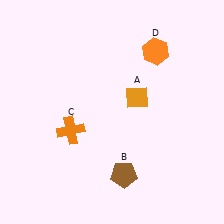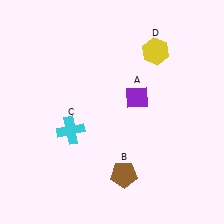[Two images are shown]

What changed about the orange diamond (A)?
In Image 1, A is orange. In Image 2, it changed to purple.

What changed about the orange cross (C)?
In Image 1, C is orange. In Image 2, it changed to cyan.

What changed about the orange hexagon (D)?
In Image 1, D is orange. In Image 2, it changed to yellow.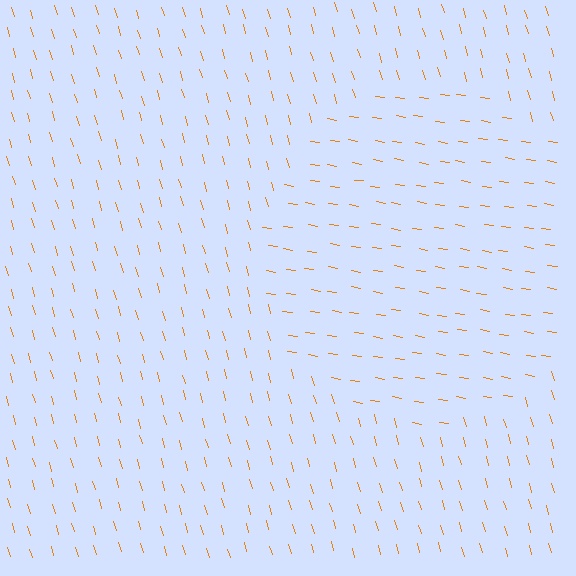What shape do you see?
I see a circle.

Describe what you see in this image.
The image is filled with small orange line segments. A circle region in the image has lines oriented differently from the surrounding lines, creating a visible texture boundary.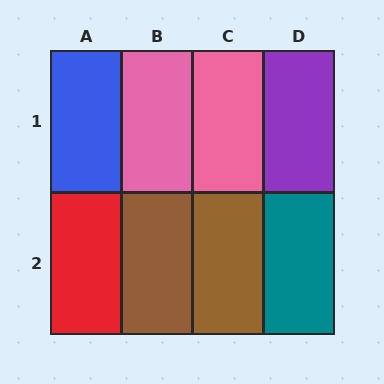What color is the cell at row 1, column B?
Pink.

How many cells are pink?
2 cells are pink.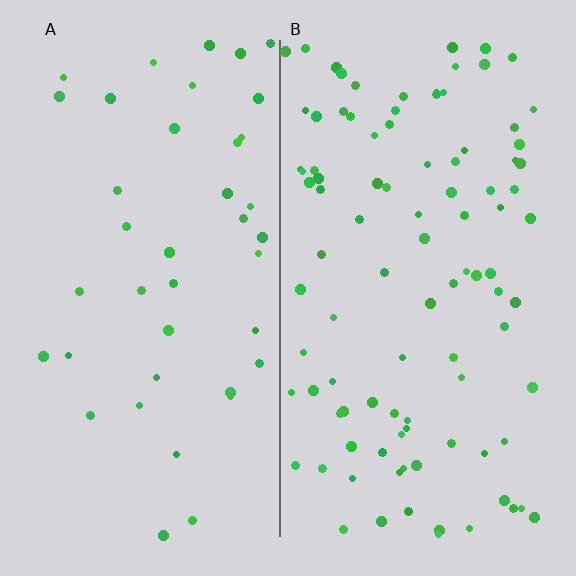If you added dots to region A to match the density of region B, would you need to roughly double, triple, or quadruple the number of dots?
Approximately double.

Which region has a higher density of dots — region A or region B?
B (the right).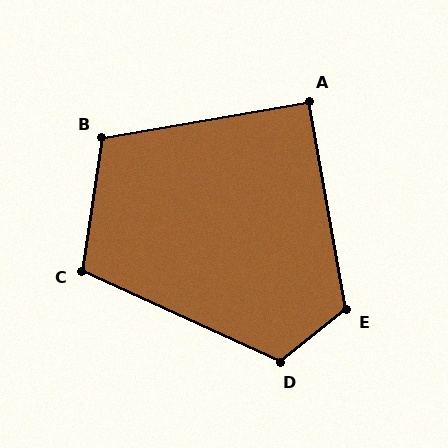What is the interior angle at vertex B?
Approximately 108 degrees (obtuse).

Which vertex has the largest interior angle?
E, at approximately 119 degrees.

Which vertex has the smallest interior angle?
A, at approximately 90 degrees.